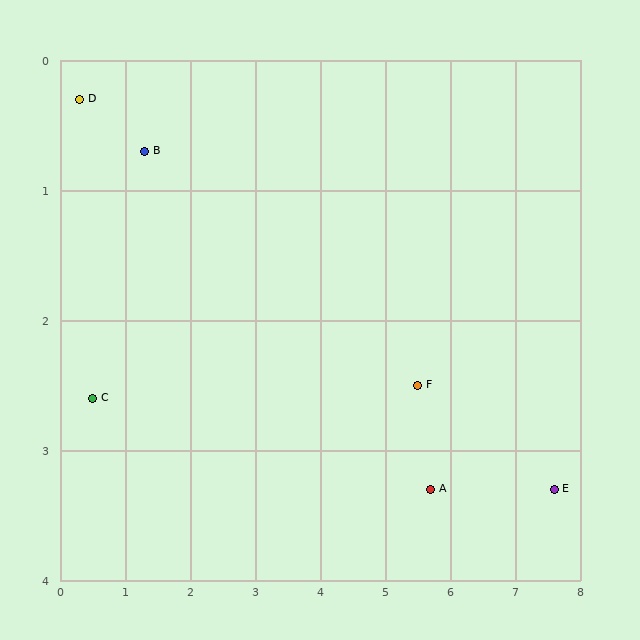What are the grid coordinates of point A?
Point A is at approximately (5.7, 3.3).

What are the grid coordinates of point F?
Point F is at approximately (5.5, 2.5).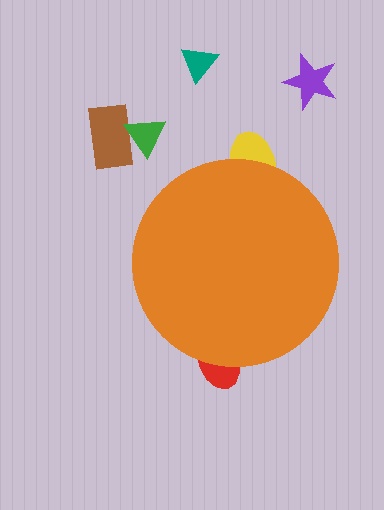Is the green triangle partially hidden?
No, the green triangle is fully visible.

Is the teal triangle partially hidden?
No, the teal triangle is fully visible.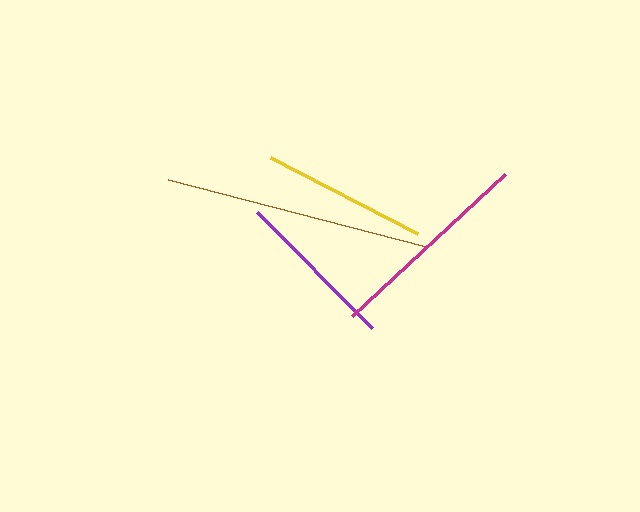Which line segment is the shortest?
The purple line is the shortest at approximately 163 pixels.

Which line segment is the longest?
The brown line is the longest at approximately 266 pixels.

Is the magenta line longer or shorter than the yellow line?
The magenta line is longer than the yellow line.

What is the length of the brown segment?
The brown segment is approximately 266 pixels long.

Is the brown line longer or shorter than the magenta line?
The brown line is longer than the magenta line.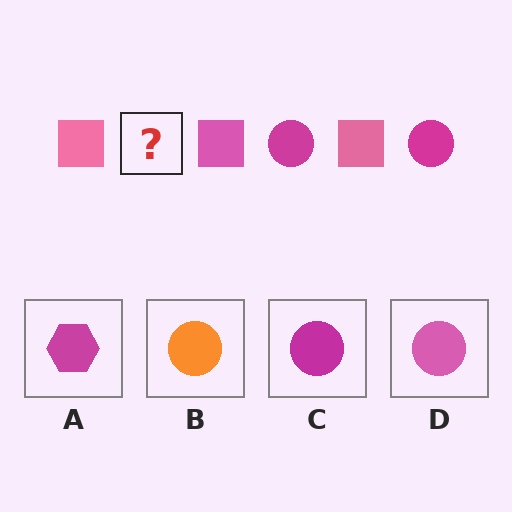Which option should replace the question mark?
Option C.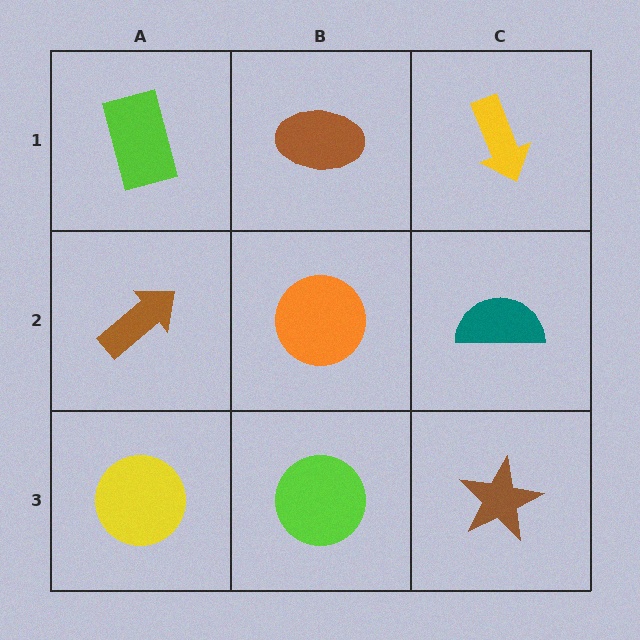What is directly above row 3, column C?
A teal semicircle.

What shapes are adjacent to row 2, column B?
A brown ellipse (row 1, column B), a lime circle (row 3, column B), a brown arrow (row 2, column A), a teal semicircle (row 2, column C).